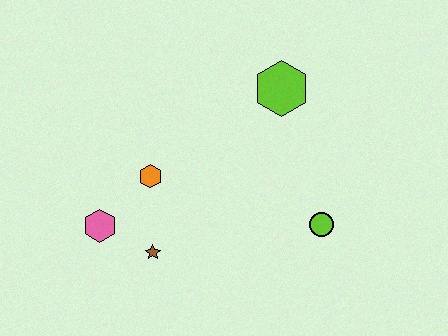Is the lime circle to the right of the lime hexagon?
Yes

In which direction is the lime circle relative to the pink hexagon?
The lime circle is to the right of the pink hexagon.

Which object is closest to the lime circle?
The lime hexagon is closest to the lime circle.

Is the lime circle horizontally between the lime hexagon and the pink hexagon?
No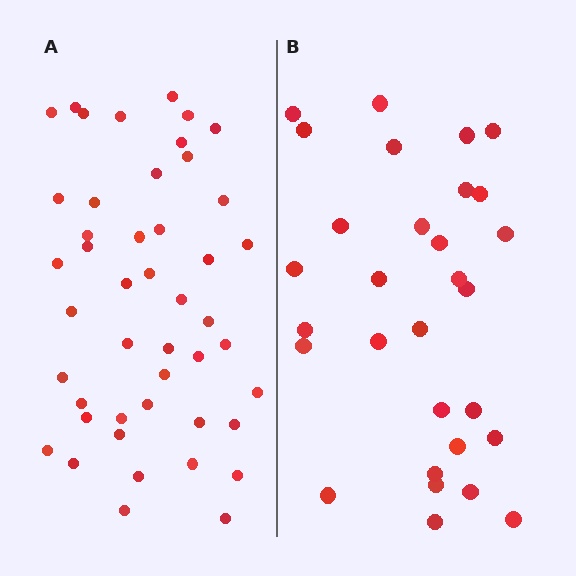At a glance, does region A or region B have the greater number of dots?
Region A (the left region) has more dots.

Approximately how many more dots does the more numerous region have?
Region A has approximately 15 more dots than region B.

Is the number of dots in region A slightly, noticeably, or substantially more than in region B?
Region A has substantially more. The ratio is roughly 1.5 to 1.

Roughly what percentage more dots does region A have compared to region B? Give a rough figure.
About 55% more.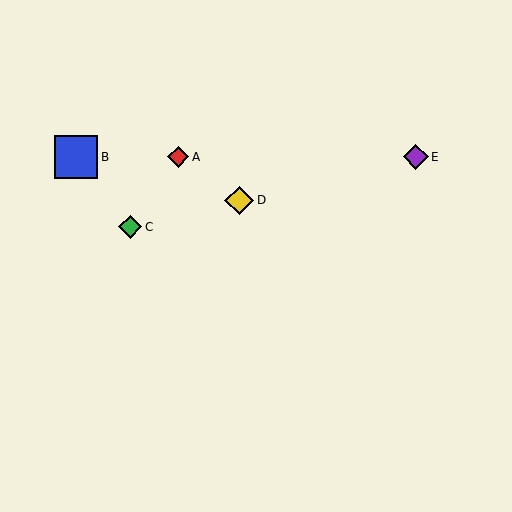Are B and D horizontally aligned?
No, B is at y≈157 and D is at y≈200.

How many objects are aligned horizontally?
3 objects (A, B, E) are aligned horizontally.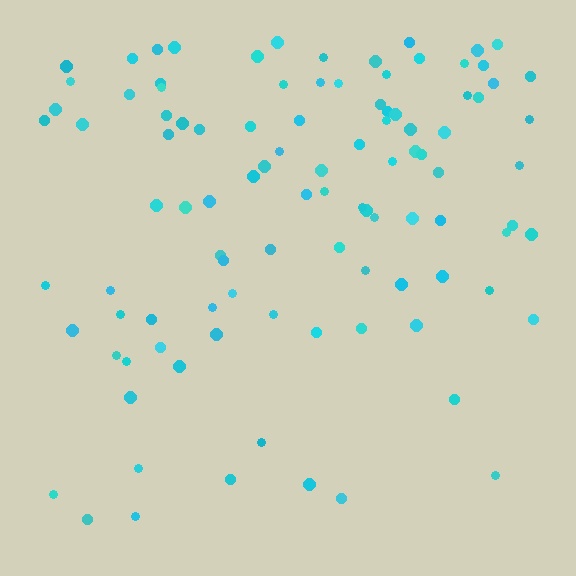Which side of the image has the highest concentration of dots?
The top.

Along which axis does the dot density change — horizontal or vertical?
Vertical.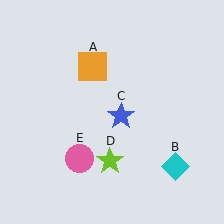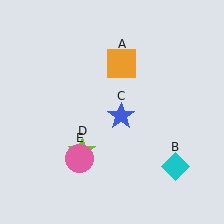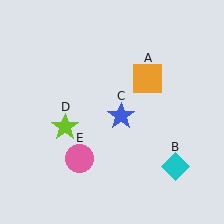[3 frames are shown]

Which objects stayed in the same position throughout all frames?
Cyan diamond (object B) and blue star (object C) and pink circle (object E) remained stationary.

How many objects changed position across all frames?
2 objects changed position: orange square (object A), lime star (object D).